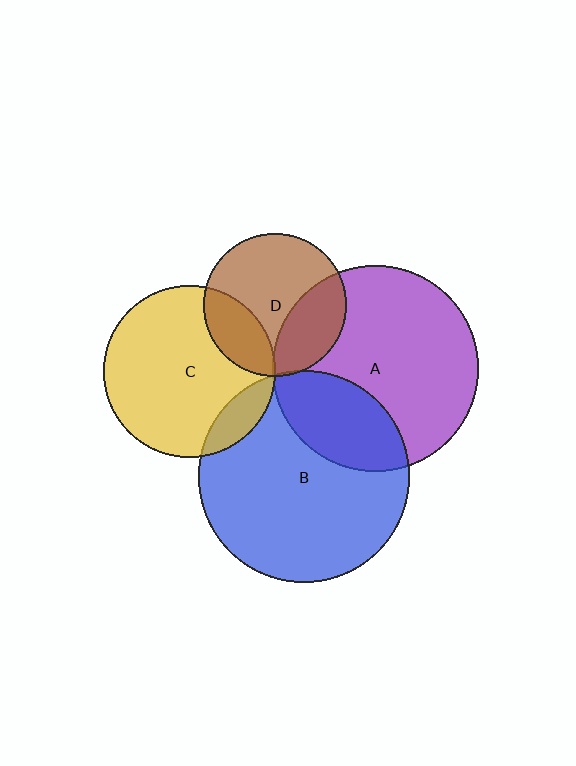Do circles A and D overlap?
Yes.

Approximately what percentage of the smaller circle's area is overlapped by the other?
Approximately 30%.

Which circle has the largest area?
Circle B (blue).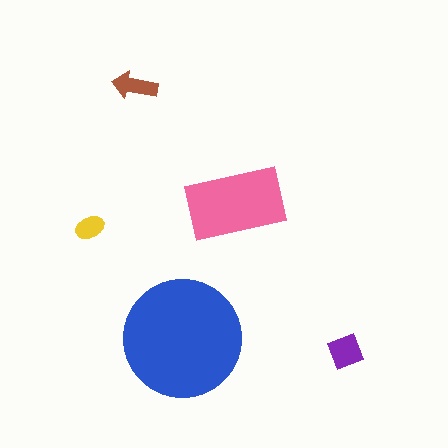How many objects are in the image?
There are 5 objects in the image.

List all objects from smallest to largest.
The yellow ellipse, the brown arrow, the purple diamond, the pink rectangle, the blue circle.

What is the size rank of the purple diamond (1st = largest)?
3rd.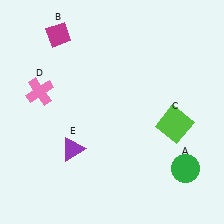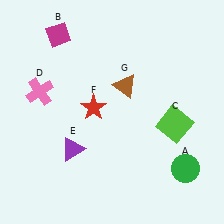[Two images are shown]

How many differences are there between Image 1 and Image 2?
There are 2 differences between the two images.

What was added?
A red star (F), a brown triangle (G) were added in Image 2.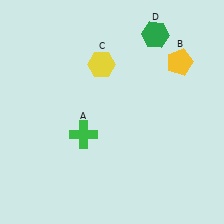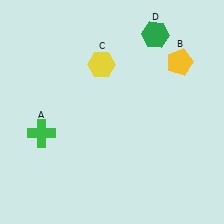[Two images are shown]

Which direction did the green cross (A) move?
The green cross (A) moved left.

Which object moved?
The green cross (A) moved left.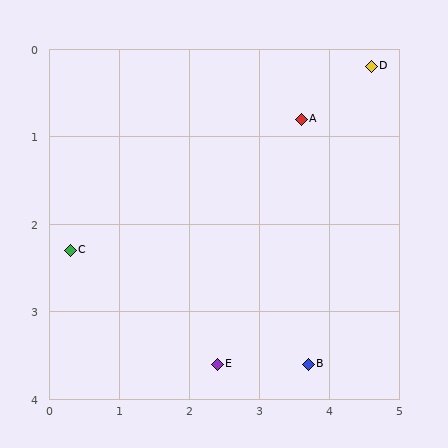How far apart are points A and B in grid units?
Points A and B are about 2.8 grid units apart.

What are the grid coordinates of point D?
Point D is at approximately (4.6, 0.2).